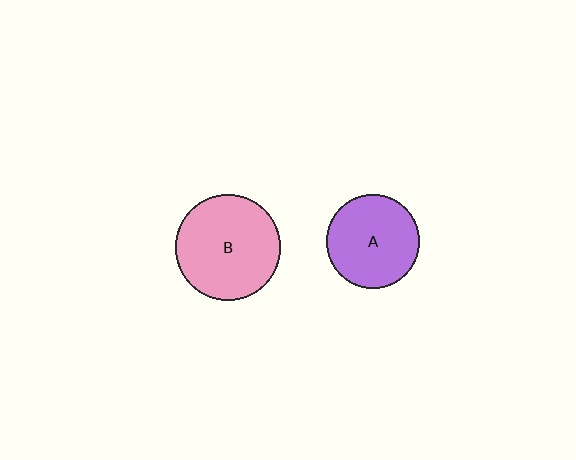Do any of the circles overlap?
No, none of the circles overlap.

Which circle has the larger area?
Circle B (pink).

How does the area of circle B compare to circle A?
Approximately 1.3 times.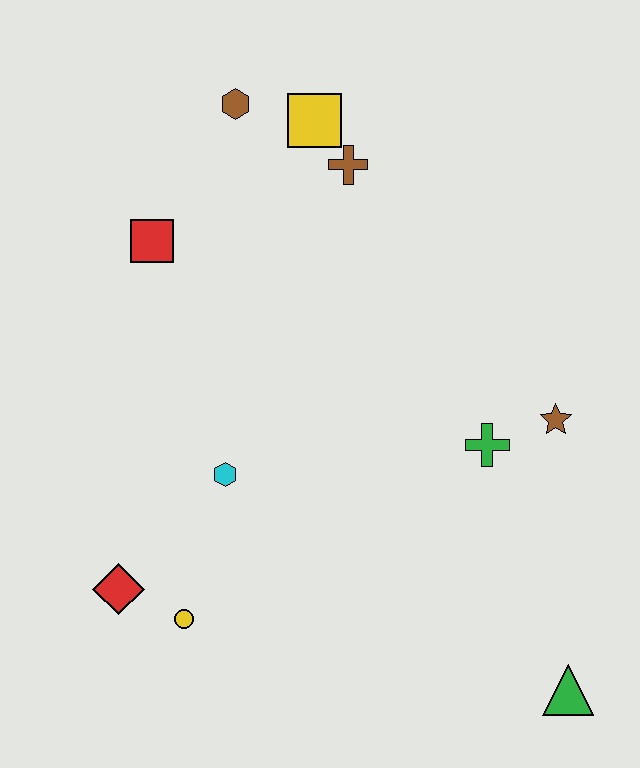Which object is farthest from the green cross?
The brown hexagon is farthest from the green cross.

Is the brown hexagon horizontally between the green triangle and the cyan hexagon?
Yes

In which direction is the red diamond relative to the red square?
The red diamond is below the red square.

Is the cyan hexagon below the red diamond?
No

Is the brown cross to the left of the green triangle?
Yes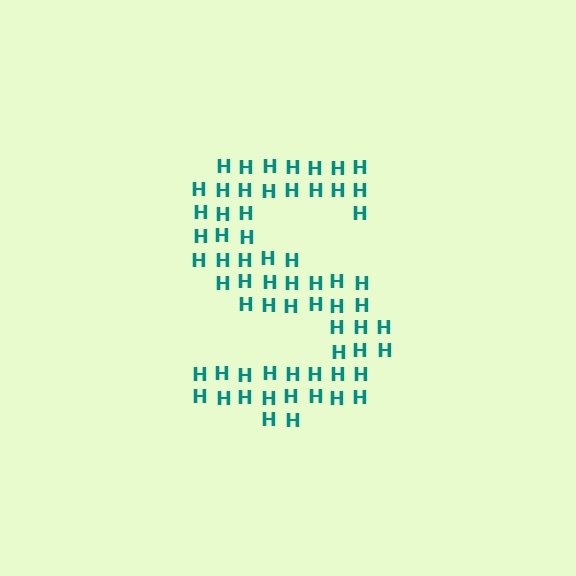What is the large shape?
The large shape is the letter S.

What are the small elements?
The small elements are letter H's.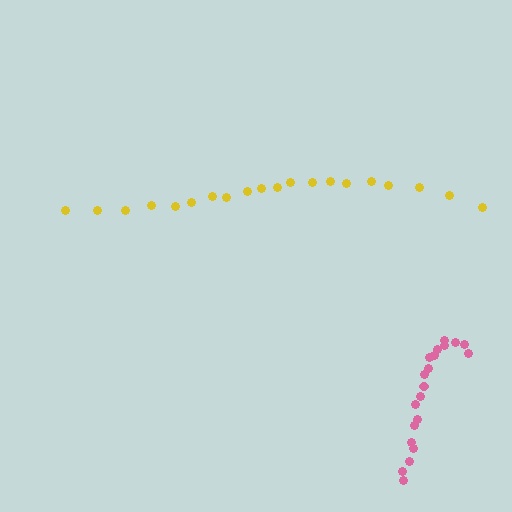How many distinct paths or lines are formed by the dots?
There are 2 distinct paths.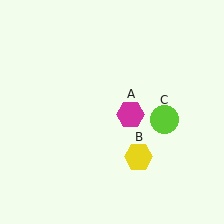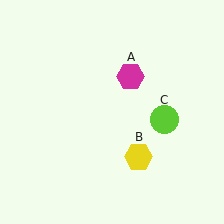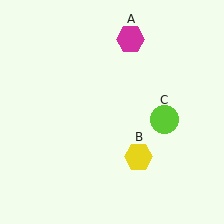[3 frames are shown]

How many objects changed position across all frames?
1 object changed position: magenta hexagon (object A).